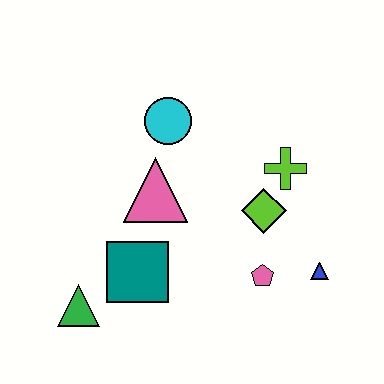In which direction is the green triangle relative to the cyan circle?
The green triangle is below the cyan circle.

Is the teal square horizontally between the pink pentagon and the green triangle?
Yes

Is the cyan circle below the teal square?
No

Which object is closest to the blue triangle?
The pink pentagon is closest to the blue triangle.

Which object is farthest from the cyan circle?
The blue triangle is farthest from the cyan circle.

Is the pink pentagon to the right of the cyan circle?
Yes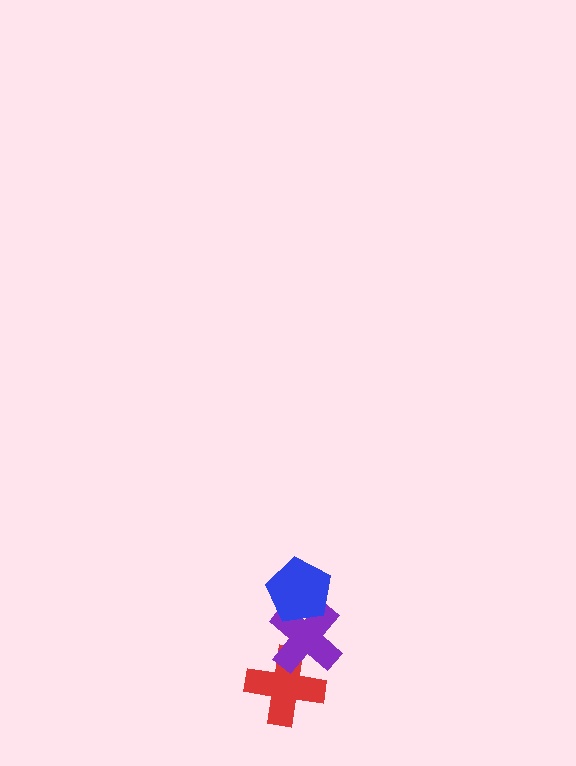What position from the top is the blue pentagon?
The blue pentagon is 1st from the top.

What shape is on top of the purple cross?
The blue pentagon is on top of the purple cross.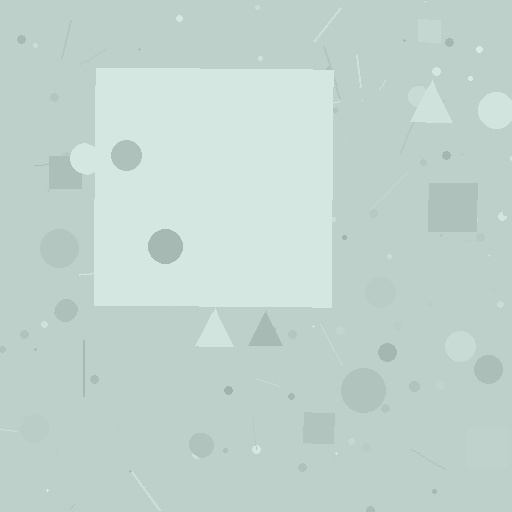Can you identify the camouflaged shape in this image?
The camouflaged shape is a square.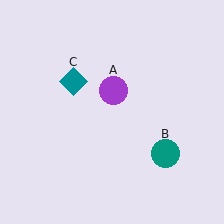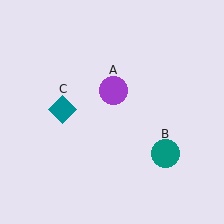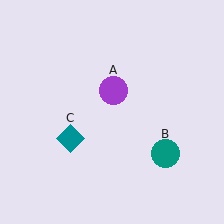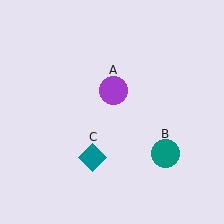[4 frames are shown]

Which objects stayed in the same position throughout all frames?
Purple circle (object A) and teal circle (object B) remained stationary.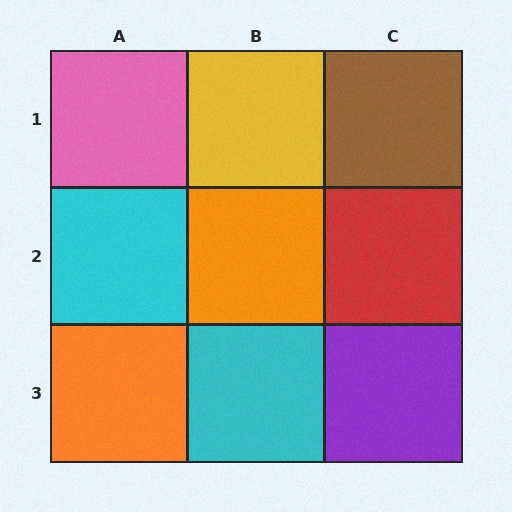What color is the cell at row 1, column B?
Yellow.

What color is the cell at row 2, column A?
Cyan.